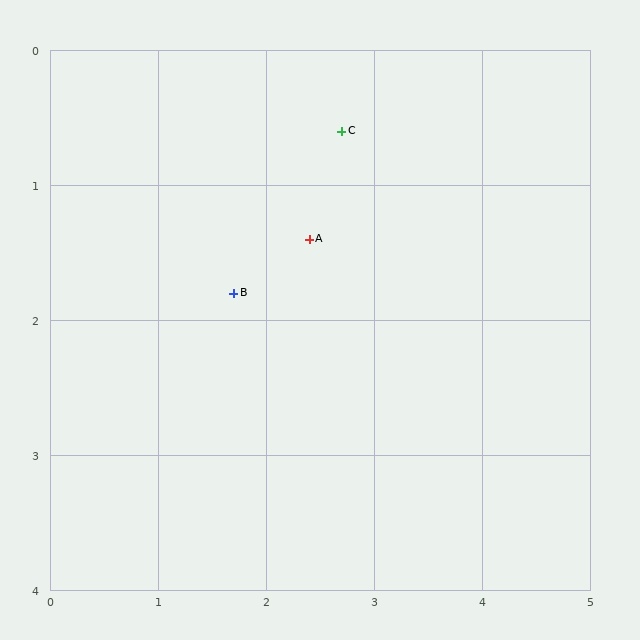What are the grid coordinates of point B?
Point B is at approximately (1.7, 1.8).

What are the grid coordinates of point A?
Point A is at approximately (2.4, 1.4).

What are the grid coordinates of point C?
Point C is at approximately (2.7, 0.6).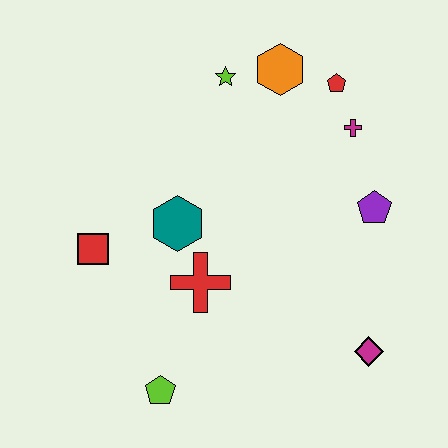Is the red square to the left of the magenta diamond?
Yes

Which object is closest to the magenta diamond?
The purple pentagon is closest to the magenta diamond.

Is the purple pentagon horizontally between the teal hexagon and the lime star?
No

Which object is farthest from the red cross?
The red pentagon is farthest from the red cross.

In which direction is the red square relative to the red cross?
The red square is to the left of the red cross.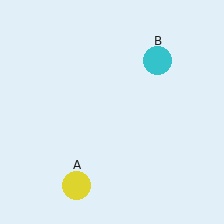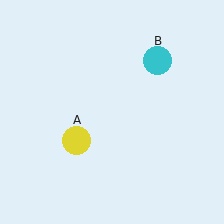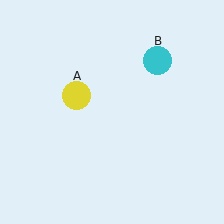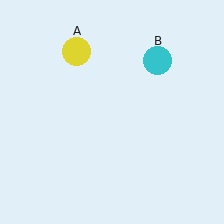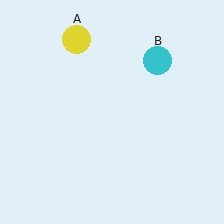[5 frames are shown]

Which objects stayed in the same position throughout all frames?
Cyan circle (object B) remained stationary.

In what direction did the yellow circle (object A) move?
The yellow circle (object A) moved up.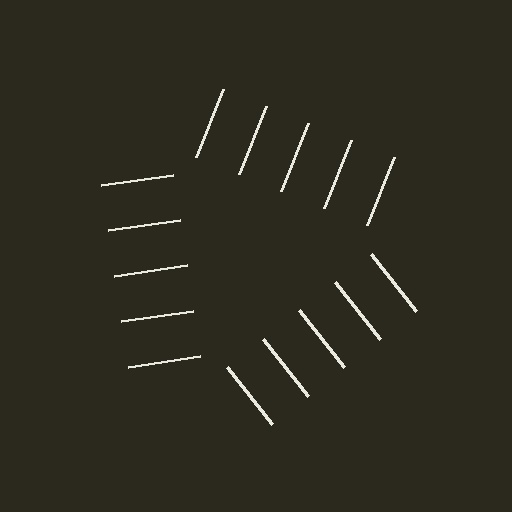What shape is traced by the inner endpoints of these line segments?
An illusory triangle — the line segments terminate on its edges but no continuous stroke is drawn.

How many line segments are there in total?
15 — 5 along each of the 3 edges.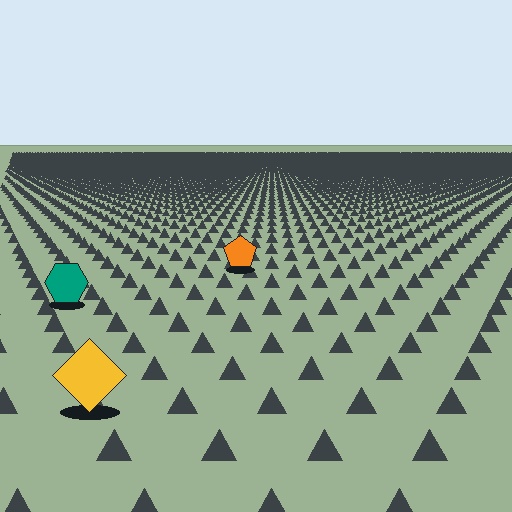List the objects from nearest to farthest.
From nearest to farthest: the yellow diamond, the teal hexagon, the orange pentagon.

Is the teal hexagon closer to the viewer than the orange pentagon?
Yes. The teal hexagon is closer — you can tell from the texture gradient: the ground texture is coarser near it.